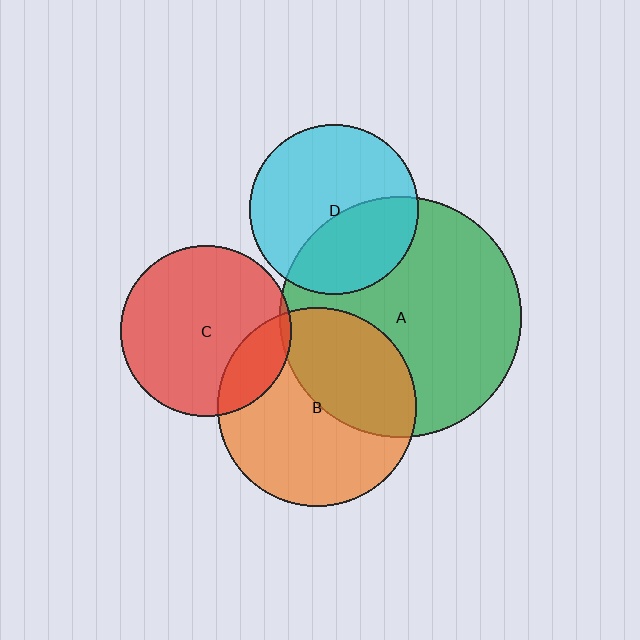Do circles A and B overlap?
Yes.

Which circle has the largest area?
Circle A (green).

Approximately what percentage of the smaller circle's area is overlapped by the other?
Approximately 40%.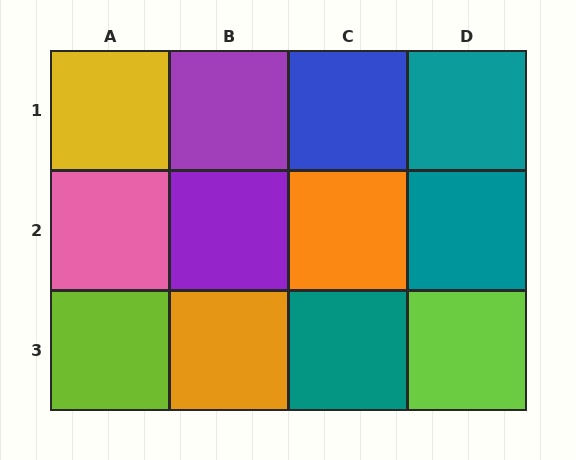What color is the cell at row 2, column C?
Orange.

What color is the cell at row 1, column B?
Purple.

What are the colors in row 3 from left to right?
Lime, orange, teal, lime.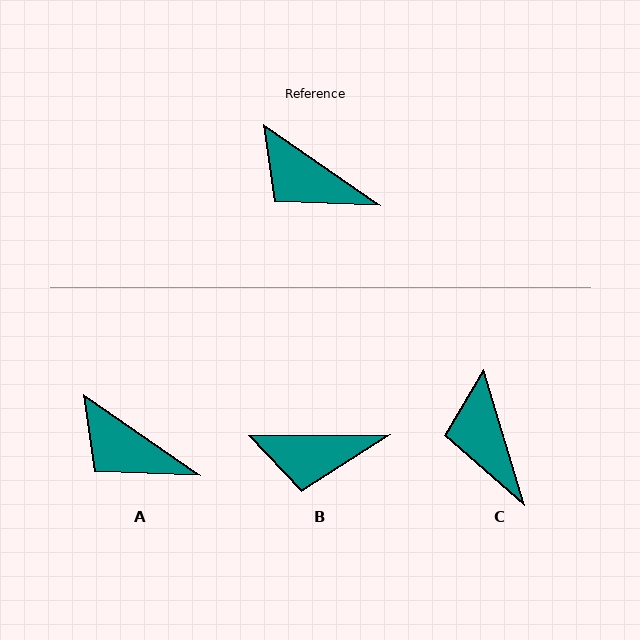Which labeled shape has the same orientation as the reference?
A.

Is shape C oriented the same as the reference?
No, it is off by about 38 degrees.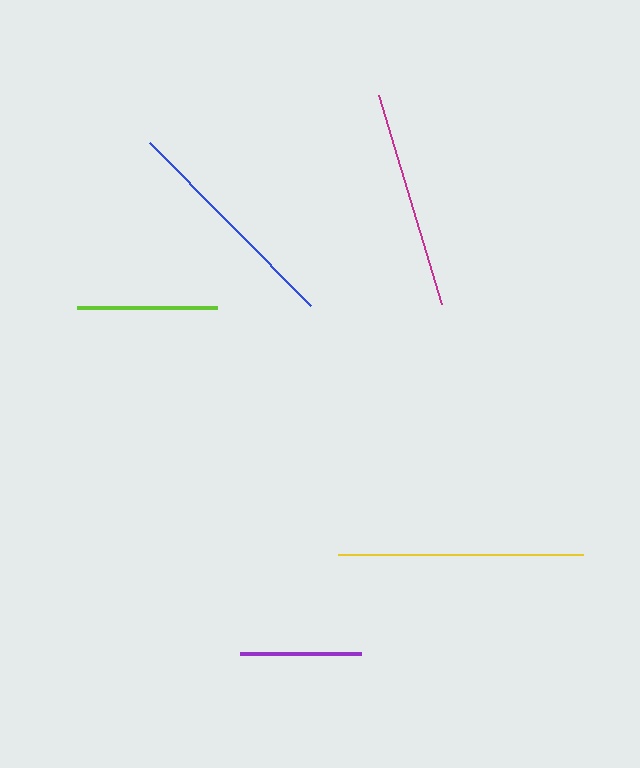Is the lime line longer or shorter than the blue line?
The blue line is longer than the lime line.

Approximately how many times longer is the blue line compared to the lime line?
The blue line is approximately 1.6 times the length of the lime line.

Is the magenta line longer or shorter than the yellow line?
The yellow line is longer than the magenta line.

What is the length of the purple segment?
The purple segment is approximately 122 pixels long.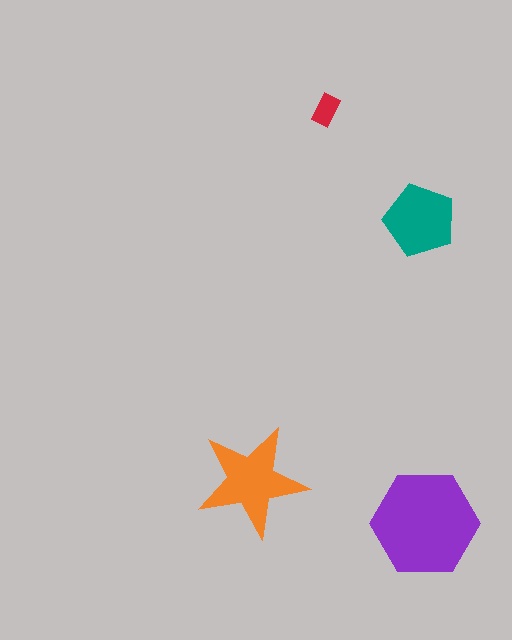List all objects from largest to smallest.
The purple hexagon, the orange star, the teal pentagon, the red rectangle.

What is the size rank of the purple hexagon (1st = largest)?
1st.